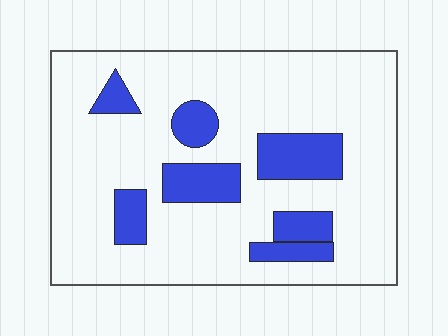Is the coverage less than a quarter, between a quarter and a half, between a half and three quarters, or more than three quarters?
Less than a quarter.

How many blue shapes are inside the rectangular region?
7.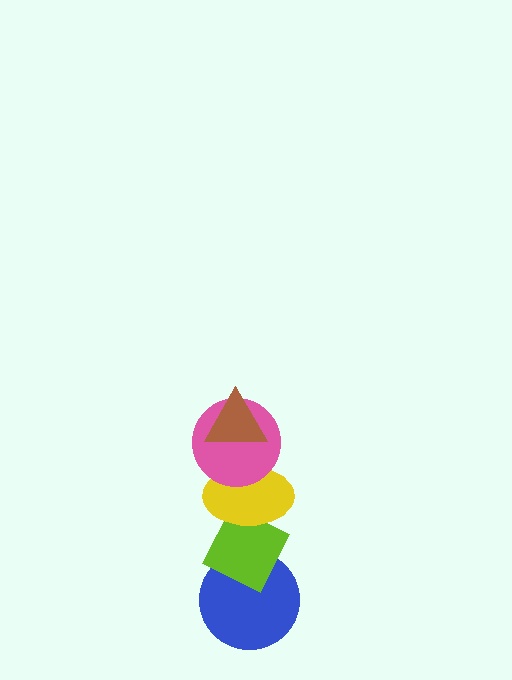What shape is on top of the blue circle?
The lime diamond is on top of the blue circle.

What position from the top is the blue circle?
The blue circle is 5th from the top.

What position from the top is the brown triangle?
The brown triangle is 1st from the top.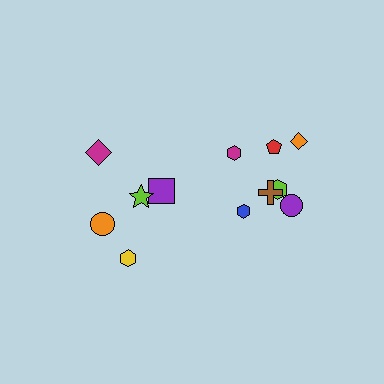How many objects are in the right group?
There are 7 objects.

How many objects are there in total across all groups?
There are 12 objects.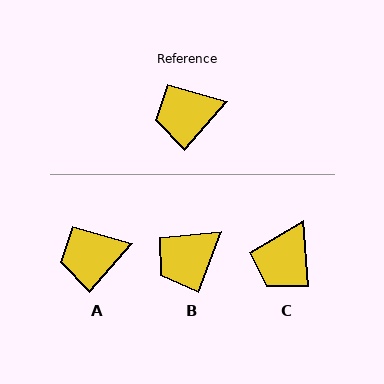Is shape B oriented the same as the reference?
No, it is off by about 21 degrees.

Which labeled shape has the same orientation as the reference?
A.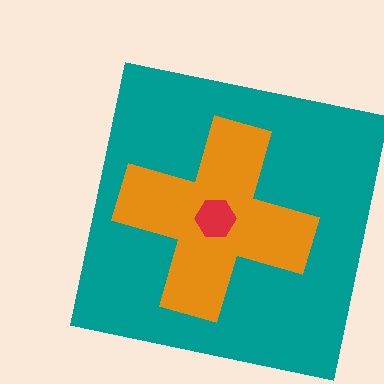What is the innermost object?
The red hexagon.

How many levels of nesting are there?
3.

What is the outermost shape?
The teal square.